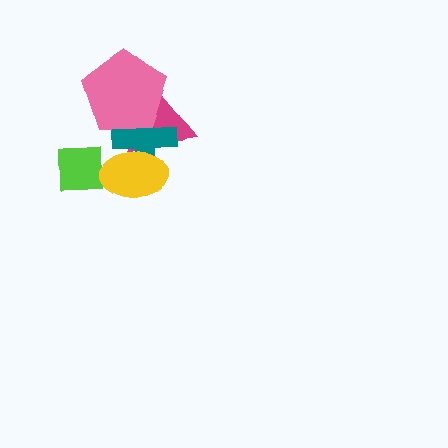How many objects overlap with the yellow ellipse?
3 objects overlap with the yellow ellipse.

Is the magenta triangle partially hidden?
Yes, it is partially covered by another shape.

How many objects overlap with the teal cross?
3 objects overlap with the teal cross.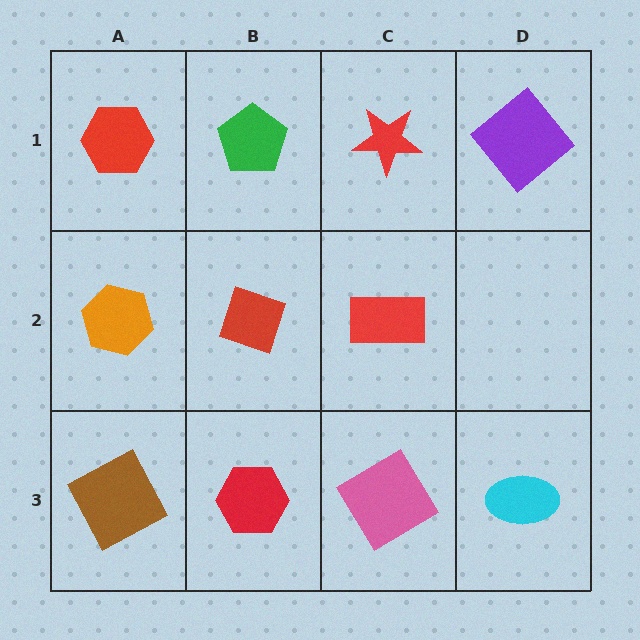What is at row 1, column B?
A green pentagon.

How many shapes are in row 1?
4 shapes.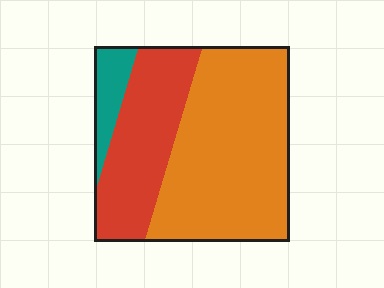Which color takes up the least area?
Teal, at roughly 10%.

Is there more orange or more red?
Orange.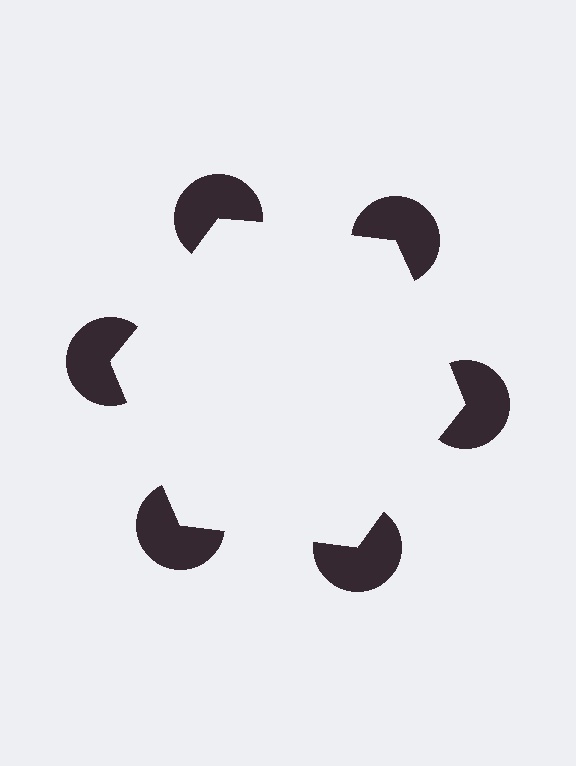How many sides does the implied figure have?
6 sides.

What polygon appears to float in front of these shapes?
An illusory hexagon — its edges are inferred from the aligned wedge cuts in the pac-man discs, not physically drawn.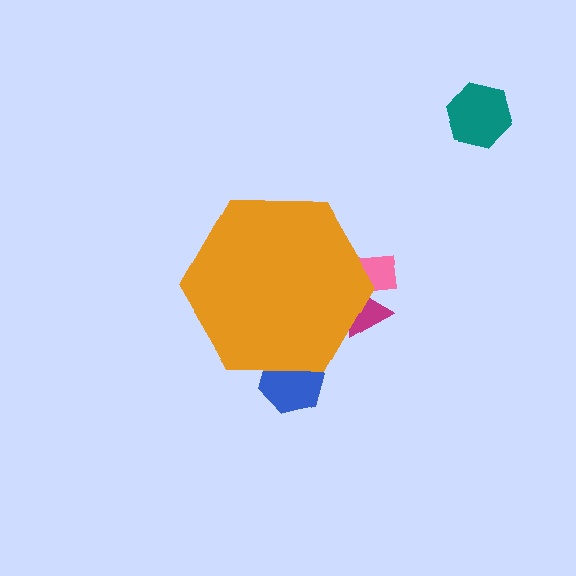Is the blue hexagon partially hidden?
Yes, the blue hexagon is partially hidden behind the orange hexagon.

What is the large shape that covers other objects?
An orange hexagon.